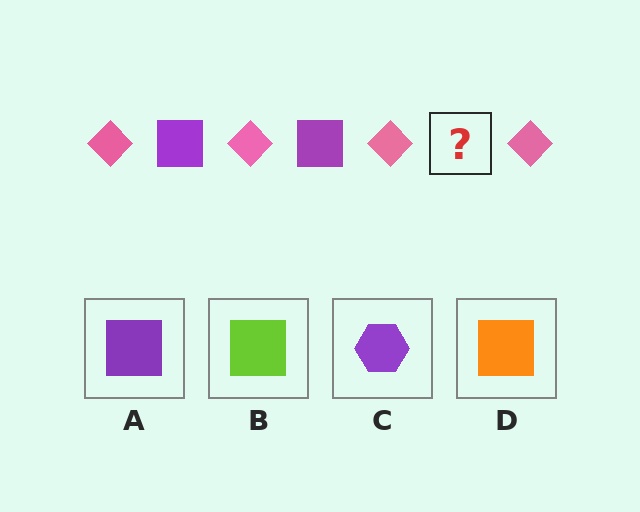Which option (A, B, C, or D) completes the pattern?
A.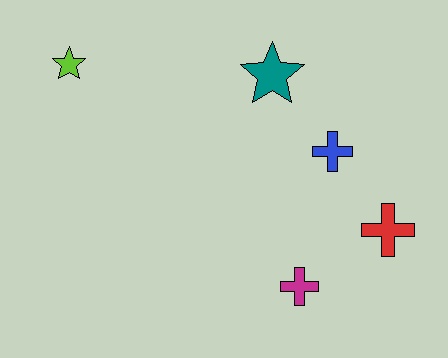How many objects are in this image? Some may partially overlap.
There are 5 objects.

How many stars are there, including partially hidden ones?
There are 2 stars.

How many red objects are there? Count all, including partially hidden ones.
There is 1 red object.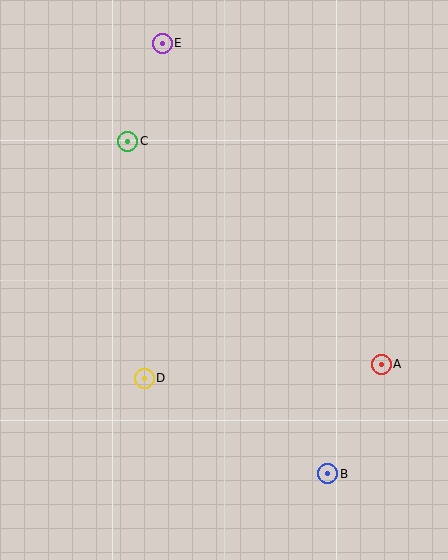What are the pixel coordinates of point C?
Point C is at (128, 141).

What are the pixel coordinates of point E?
Point E is at (162, 43).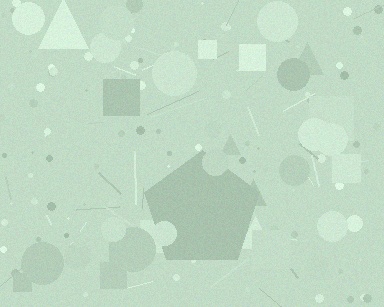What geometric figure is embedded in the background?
A pentagon is embedded in the background.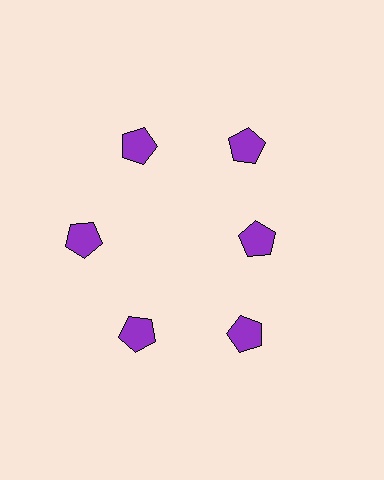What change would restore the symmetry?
The symmetry would be restored by moving it outward, back onto the ring so that all 6 pentagons sit at equal angles and equal distance from the center.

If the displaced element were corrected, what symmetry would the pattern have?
It would have 6-fold rotational symmetry — the pattern would map onto itself every 60 degrees.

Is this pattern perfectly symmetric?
No. The 6 purple pentagons are arranged in a ring, but one element near the 3 o'clock position is pulled inward toward the center, breaking the 6-fold rotational symmetry.